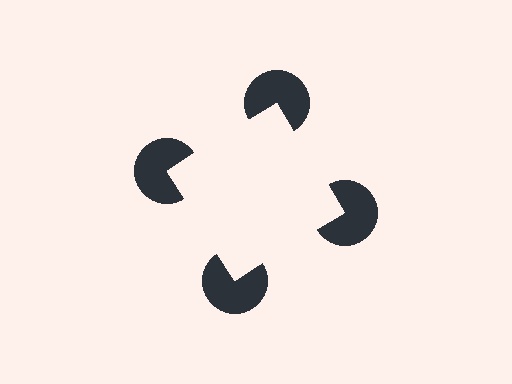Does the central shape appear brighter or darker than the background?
It typically appears slightly brighter than the background, even though no actual brightness change is drawn.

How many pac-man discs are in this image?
There are 4 — one at each vertex of the illusory square.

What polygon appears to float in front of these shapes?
An illusory square — its edges are inferred from the aligned wedge cuts in the pac-man discs, not physically drawn.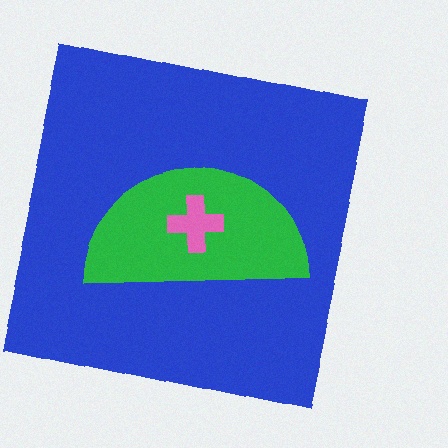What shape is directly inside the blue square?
The green semicircle.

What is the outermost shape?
The blue square.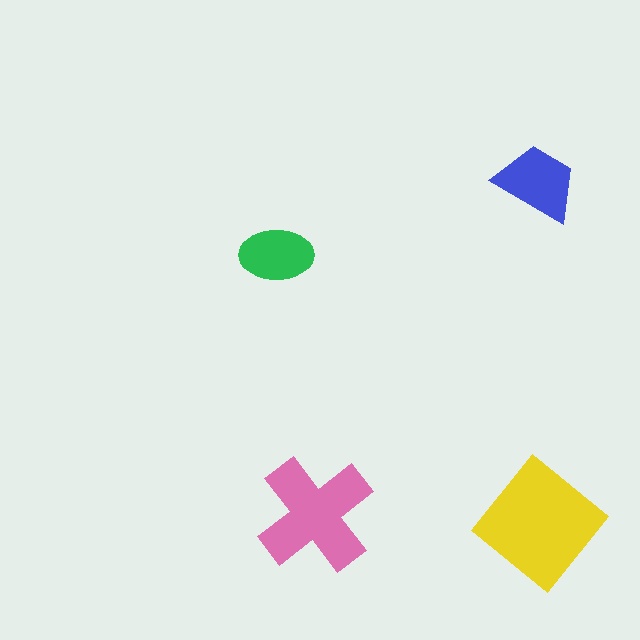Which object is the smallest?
The green ellipse.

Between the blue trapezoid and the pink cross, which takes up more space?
The pink cross.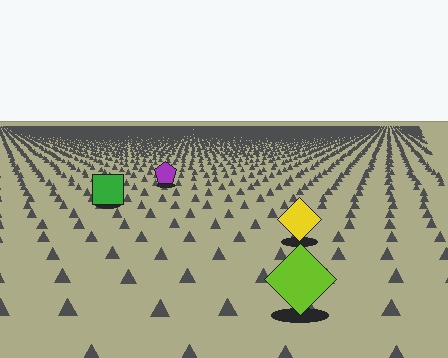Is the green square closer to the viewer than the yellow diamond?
No. The yellow diamond is closer — you can tell from the texture gradient: the ground texture is coarser near it.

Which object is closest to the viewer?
The lime diamond is closest. The texture marks near it are larger and more spread out.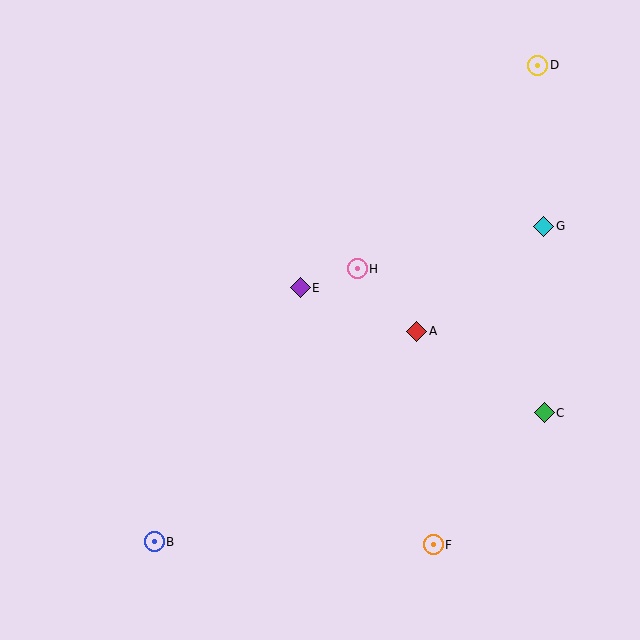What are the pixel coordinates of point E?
Point E is at (300, 288).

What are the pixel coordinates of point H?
Point H is at (357, 269).